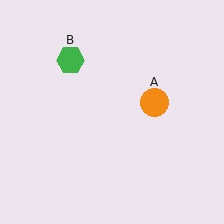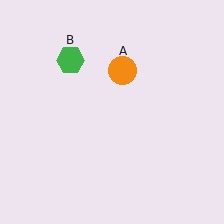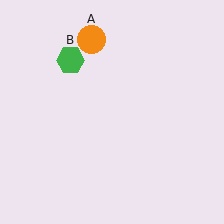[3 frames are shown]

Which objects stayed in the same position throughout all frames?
Green hexagon (object B) remained stationary.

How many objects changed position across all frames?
1 object changed position: orange circle (object A).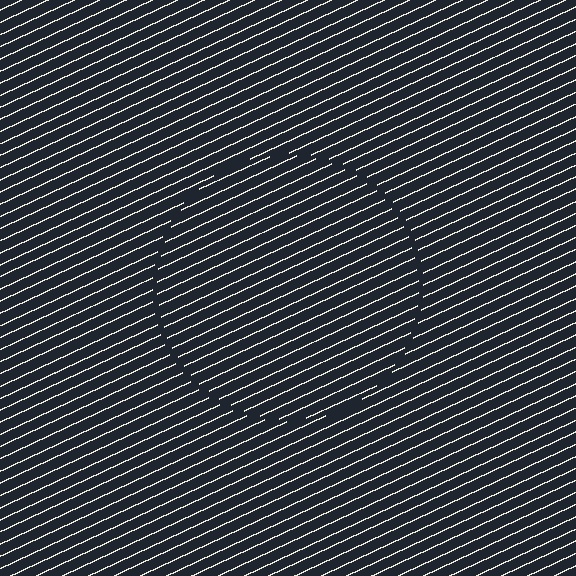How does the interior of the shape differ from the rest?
The interior of the shape contains the same grating, shifted by half a period — the contour is defined by the phase discontinuity where line-ends from the inner and outer gratings abut.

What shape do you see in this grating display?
An illusory circle. The interior of the shape contains the same grating, shifted by half a period — the contour is defined by the phase discontinuity where line-ends from the inner and outer gratings abut.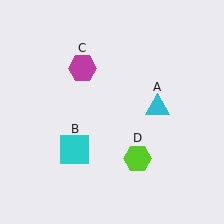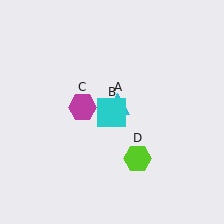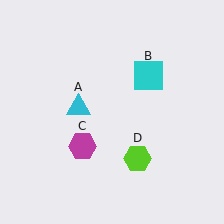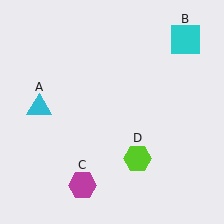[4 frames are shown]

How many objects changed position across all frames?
3 objects changed position: cyan triangle (object A), cyan square (object B), magenta hexagon (object C).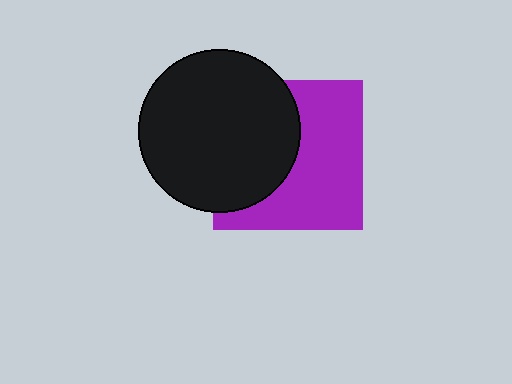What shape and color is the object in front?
The object in front is a black circle.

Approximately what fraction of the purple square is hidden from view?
Roughly 44% of the purple square is hidden behind the black circle.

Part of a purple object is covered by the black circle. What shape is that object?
It is a square.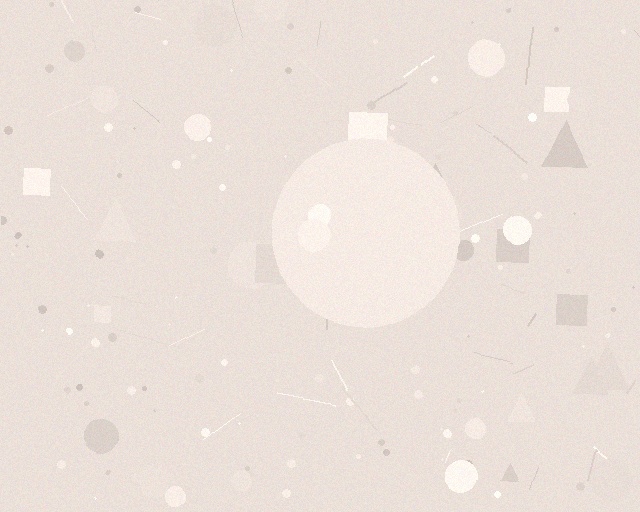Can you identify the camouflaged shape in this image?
The camouflaged shape is a circle.